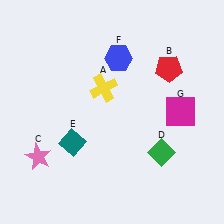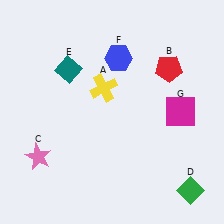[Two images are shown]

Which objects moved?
The objects that moved are: the green diamond (D), the teal diamond (E).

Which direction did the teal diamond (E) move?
The teal diamond (E) moved up.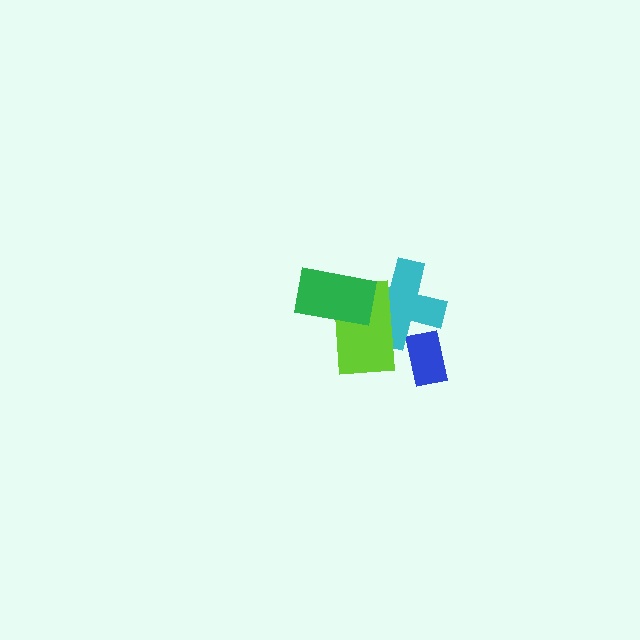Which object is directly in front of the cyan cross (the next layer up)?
The lime rectangle is directly in front of the cyan cross.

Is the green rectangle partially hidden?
No, no other shape covers it.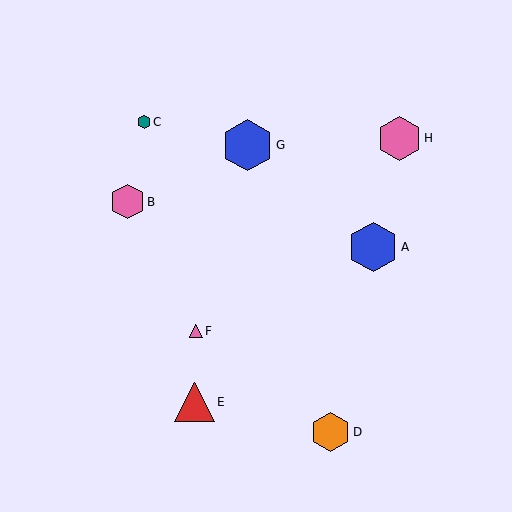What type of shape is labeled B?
Shape B is a pink hexagon.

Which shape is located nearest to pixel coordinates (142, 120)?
The teal hexagon (labeled C) at (144, 122) is nearest to that location.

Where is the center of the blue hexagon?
The center of the blue hexagon is at (373, 247).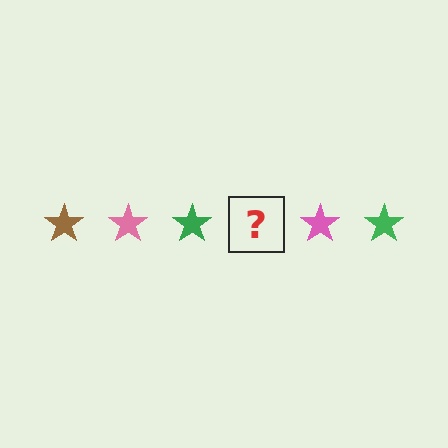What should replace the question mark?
The question mark should be replaced with a brown star.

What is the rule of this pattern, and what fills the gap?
The rule is that the pattern cycles through brown, pink, green stars. The gap should be filled with a brown star.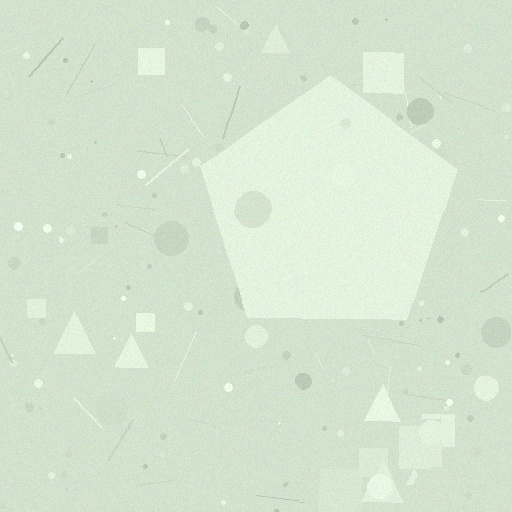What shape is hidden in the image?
A pentagon is hidden in the image.